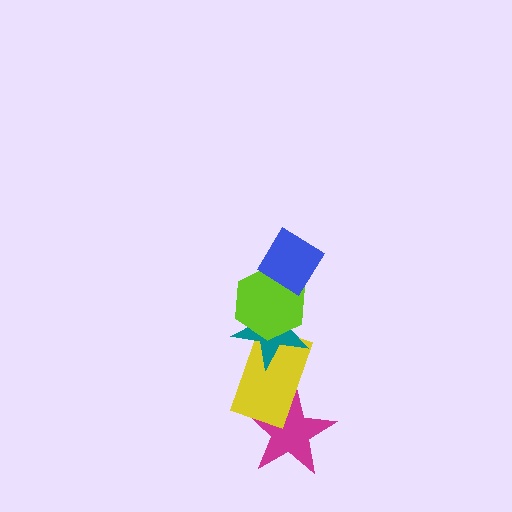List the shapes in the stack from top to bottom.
From top to bottom: the blue diamond, the lime hexagon, the teal star, the yellow rectangle, the magenta star.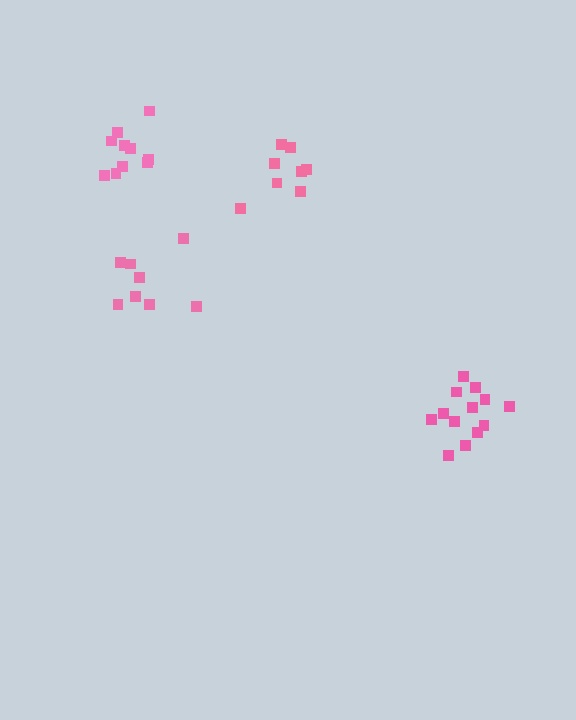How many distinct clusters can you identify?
There are 4 distinct clusters.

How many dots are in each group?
Group 1: 8 dots, Group 2: 13 dots, Group 3: 8 dots, Group 4: 10 dots (39 total).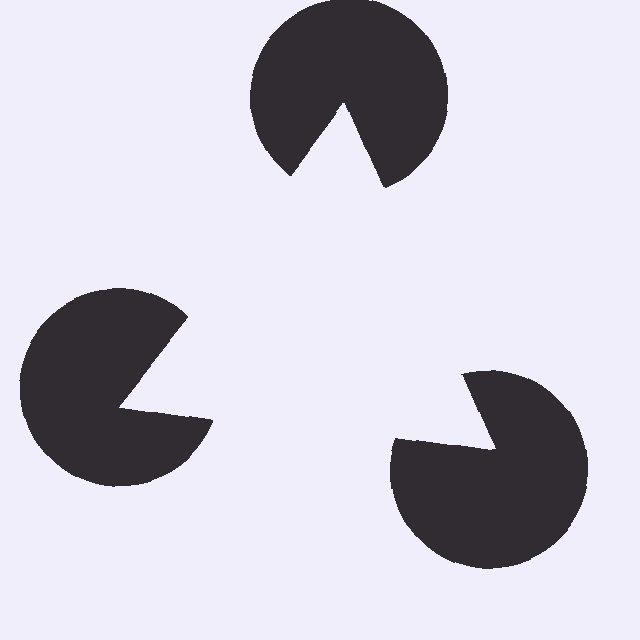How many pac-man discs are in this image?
There are 3 — one at each vertex of the illusory triangle.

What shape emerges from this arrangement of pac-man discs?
An illusory triangle — its edges are inferred from the aligned wedge cuts in the pac-man discs, not physically drawn.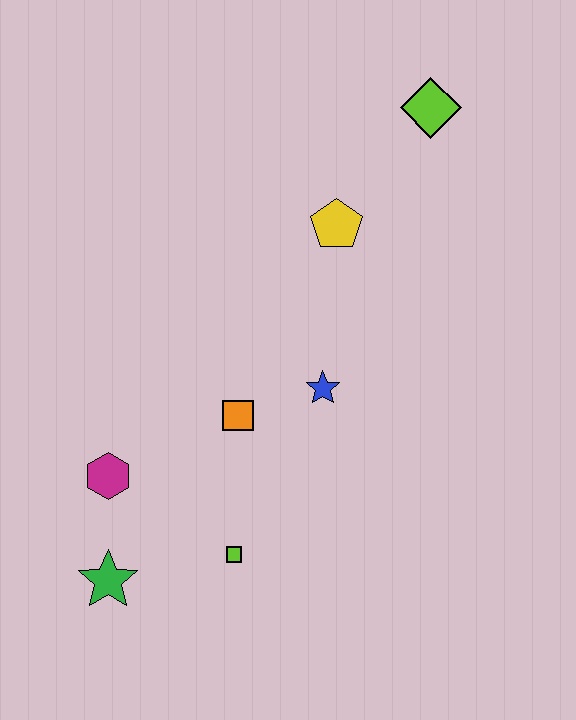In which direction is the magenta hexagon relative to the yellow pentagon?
The magenta hexagon is below the yellow pentagon.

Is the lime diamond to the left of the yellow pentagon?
No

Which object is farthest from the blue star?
The lime diamond is farthest from the blue star.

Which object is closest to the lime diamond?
The yellow pentagon is closest to the lime diamond.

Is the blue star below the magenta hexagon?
No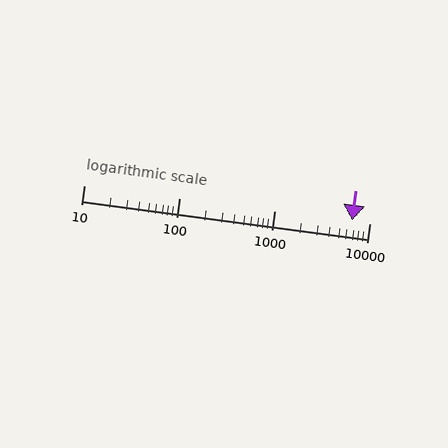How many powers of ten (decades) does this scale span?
The scale spans 3 decades, from 10 to 10000.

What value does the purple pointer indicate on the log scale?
The pointer indicates approximately 6500.